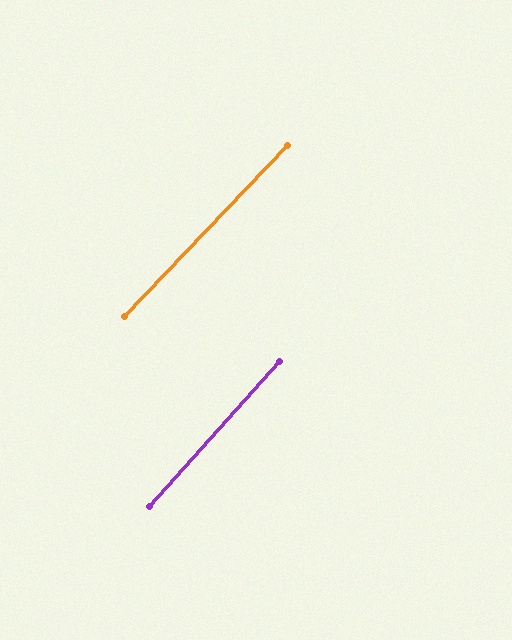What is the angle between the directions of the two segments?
Approximately 2 degrees.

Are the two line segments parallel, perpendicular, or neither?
Parallel — their directions differ by only 1.6°.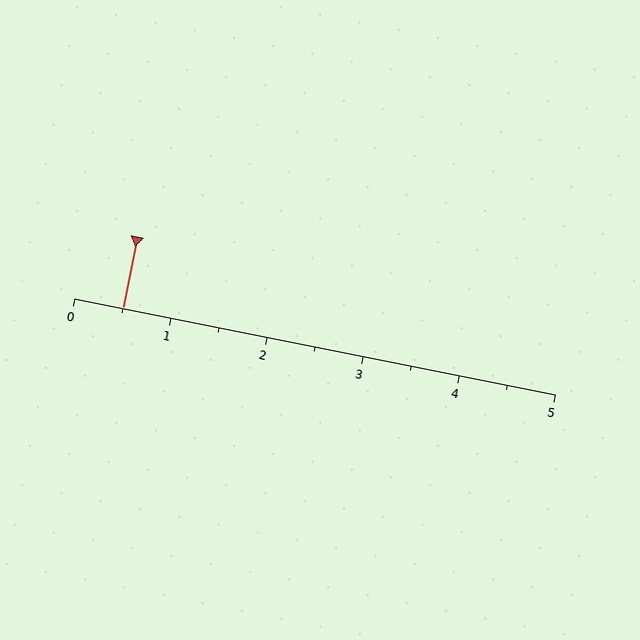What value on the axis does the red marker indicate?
The marker indicates approximately 0.5.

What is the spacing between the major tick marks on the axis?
The major ticks are spaced 1 apart.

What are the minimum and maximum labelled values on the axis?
The axis runs from 0 to 5.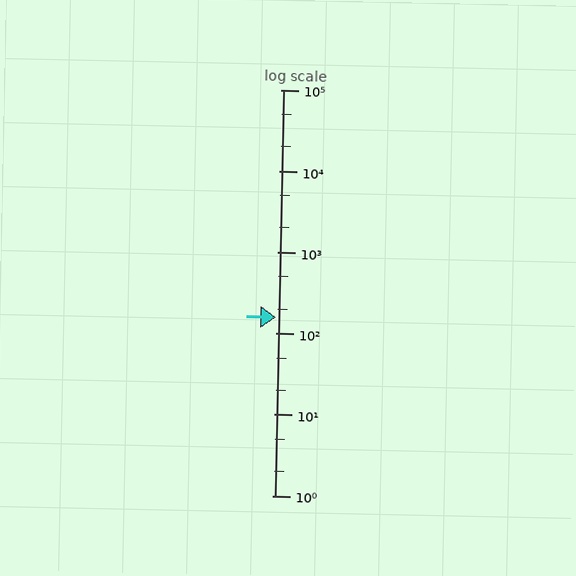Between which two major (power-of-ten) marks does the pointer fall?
The pointer is between 100 and 1000.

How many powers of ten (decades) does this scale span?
The scale spans 5 decades, from 1 to 100000.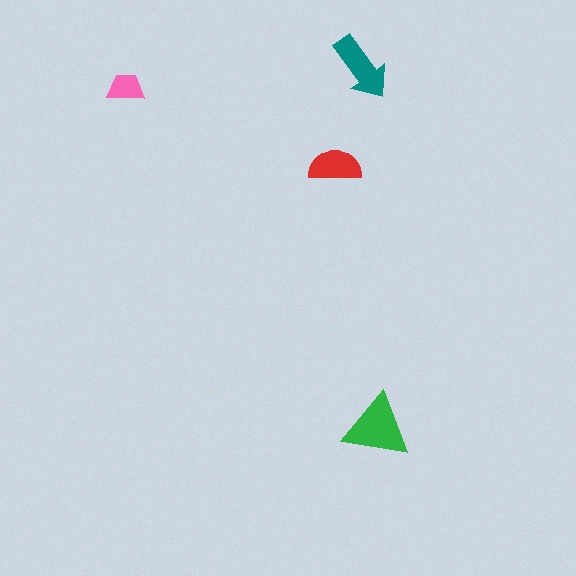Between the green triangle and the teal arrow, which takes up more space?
The green triangle.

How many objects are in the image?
There are 4 objects in the image.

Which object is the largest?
The green triangle.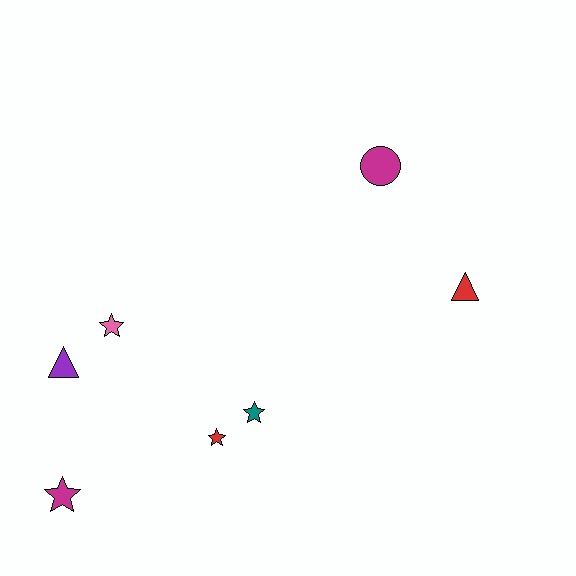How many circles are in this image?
There is 1 circle.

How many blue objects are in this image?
There are no blue objects.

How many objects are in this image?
There are 7 objects.